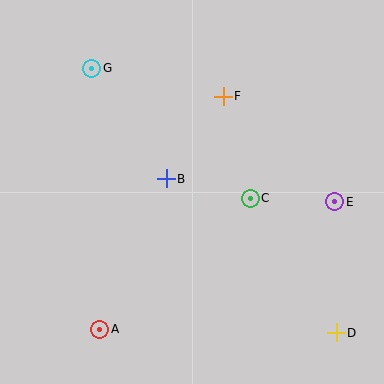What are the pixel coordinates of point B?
Point B is at (166, 179).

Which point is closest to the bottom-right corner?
Point D is closest to the bottom-right corner.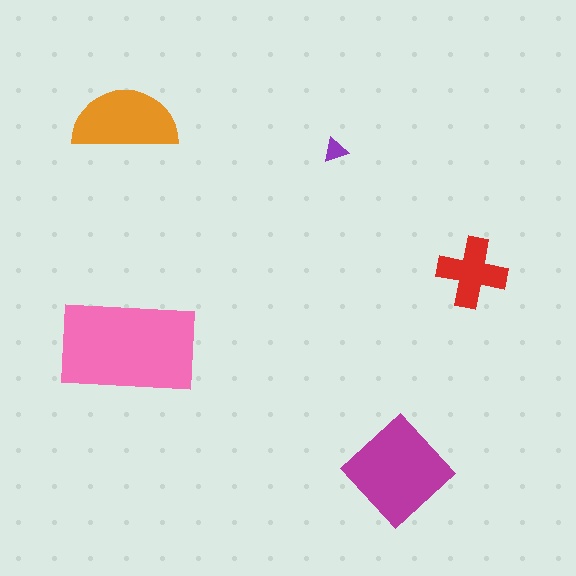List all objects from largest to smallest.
The pink rectangle, the magenta diamond, the orange semicircle, the red cross, the purple triangle.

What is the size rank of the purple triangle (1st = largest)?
5th.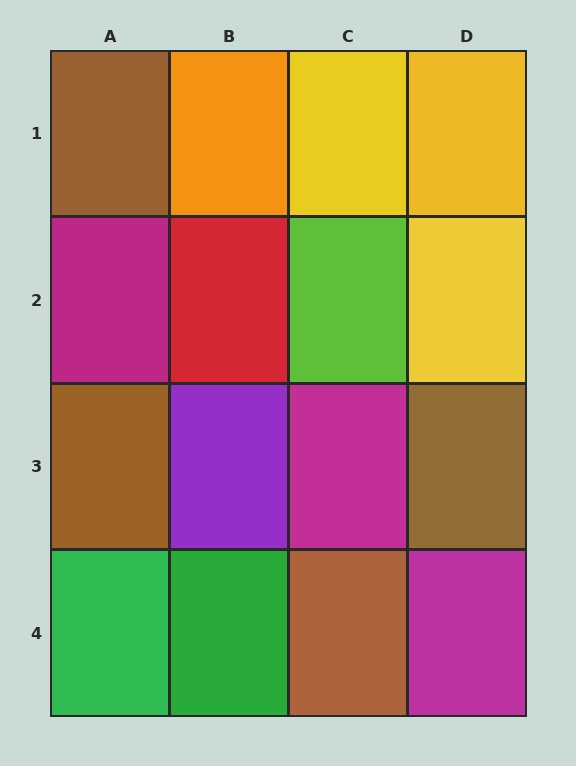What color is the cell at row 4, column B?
Green.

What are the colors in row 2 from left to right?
Magenta, red, lime, yellow.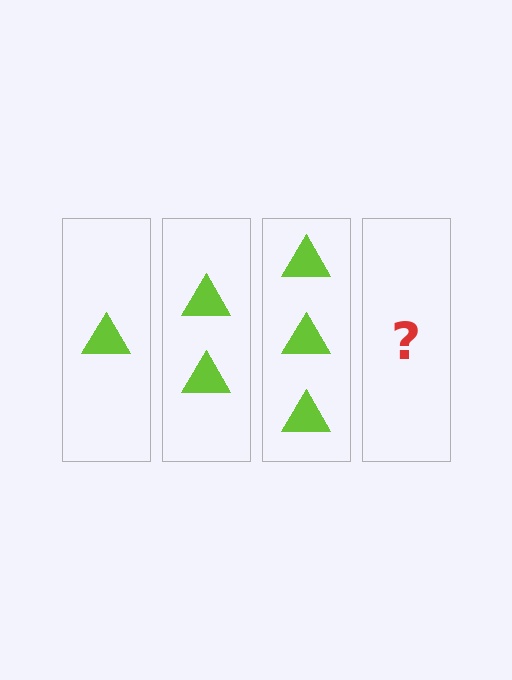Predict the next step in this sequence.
The next step is 4 triangles.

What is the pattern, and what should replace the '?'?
The pattern is that each step adds one more triangle. The '?' should be 4 triangles.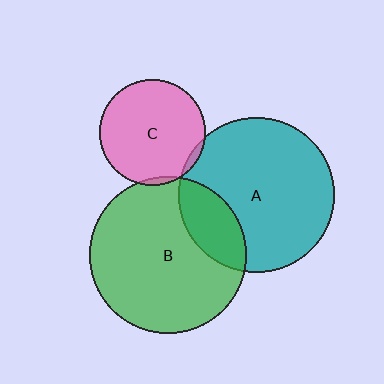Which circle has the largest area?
Circle B (green).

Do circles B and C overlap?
Yes.